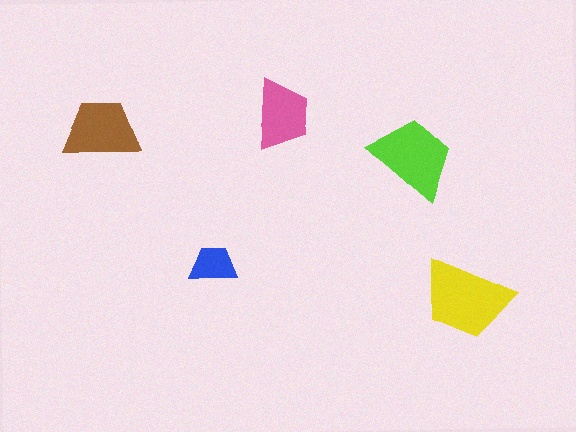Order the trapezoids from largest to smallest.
the yellow one, the lime one, the brown one, the pink one, the blue one.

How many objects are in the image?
There are 5 objects in the image.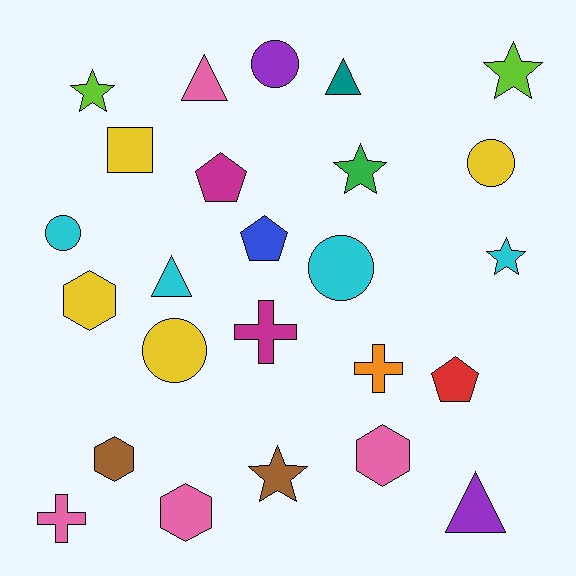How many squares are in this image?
There is 1 square.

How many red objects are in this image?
There is 1 red object.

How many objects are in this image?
There are 25 objects.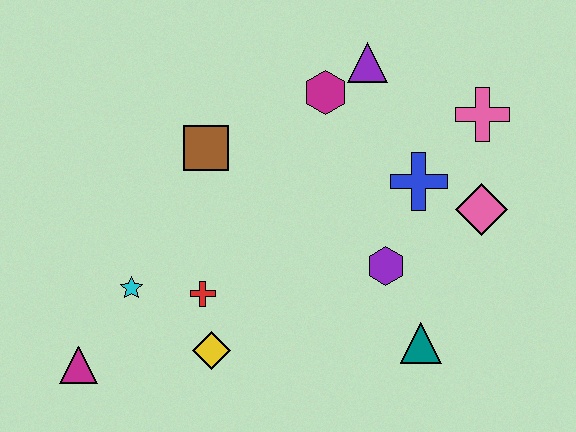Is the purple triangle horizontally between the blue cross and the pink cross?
No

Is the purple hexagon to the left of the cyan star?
No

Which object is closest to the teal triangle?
The purple hexagon is closest to the teal triangle.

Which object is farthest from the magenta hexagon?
The magenta triangle is farthest from the magenta hexagon.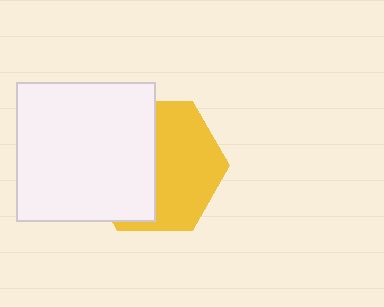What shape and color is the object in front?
The object in front is a white square.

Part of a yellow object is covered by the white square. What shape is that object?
It is a hexagon.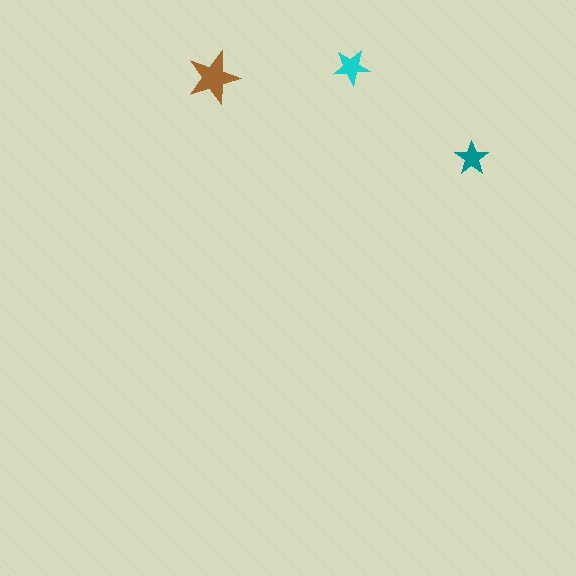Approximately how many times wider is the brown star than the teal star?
About 1.5 times wider.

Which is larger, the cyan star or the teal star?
The cyan one.